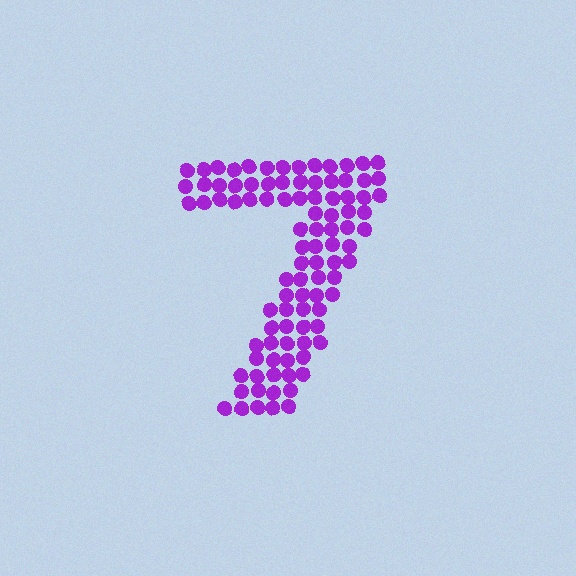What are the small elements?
The small elements are circles.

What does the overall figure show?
The overall figure shows the digit 7.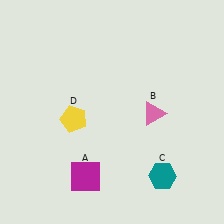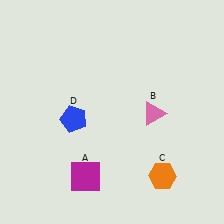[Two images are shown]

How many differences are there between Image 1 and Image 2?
There are 2 differences between the two images.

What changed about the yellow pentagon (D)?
In Image 1, D is yellow. In Image 2, it changed to blue.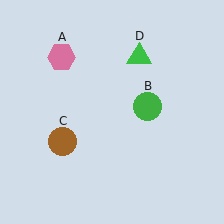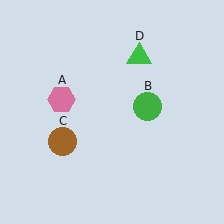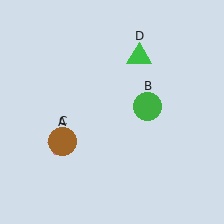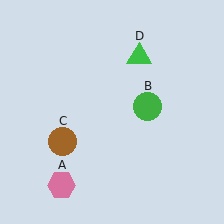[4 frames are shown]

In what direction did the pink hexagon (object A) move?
The pink hexagon (object A) moved down.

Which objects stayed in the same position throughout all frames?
Green circle (object B) and brown circle (object C) and green triangle (object D) remained stationary.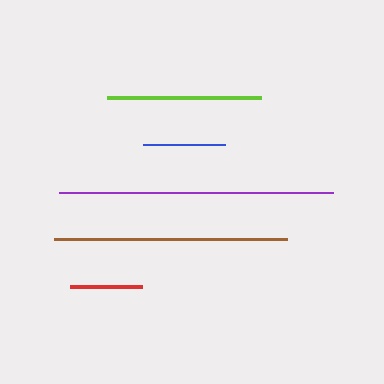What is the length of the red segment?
The red segment is approximately 73 pixels long.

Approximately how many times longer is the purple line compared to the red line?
The purple line is approximately 3.8 times the length of the red line.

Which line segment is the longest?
The purple line is the longest at approximately 274 pixels.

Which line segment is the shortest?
The red line is the shortest at approximately 73 pixels.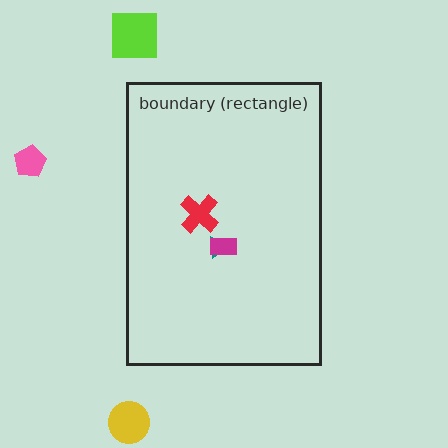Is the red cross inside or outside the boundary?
Inside.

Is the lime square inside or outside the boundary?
Outside.